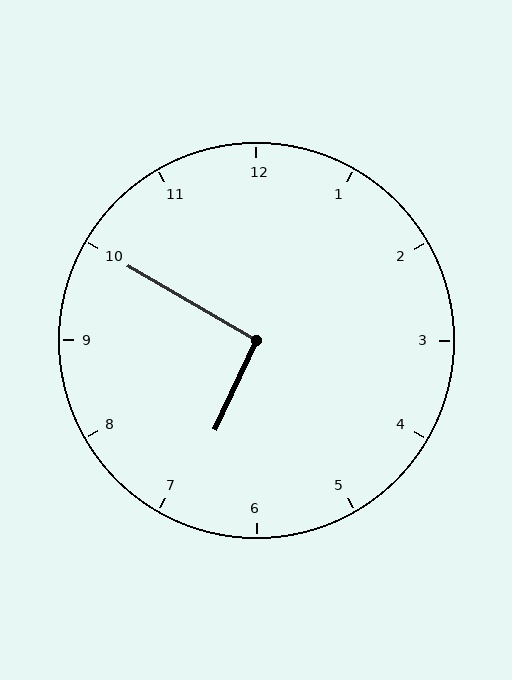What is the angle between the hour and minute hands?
Approximately 95 degrees.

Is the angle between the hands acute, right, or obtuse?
It is right.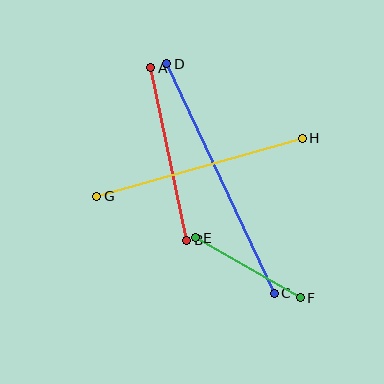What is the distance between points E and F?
The distance is approximately 120 pixels.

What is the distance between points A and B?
The distance is approximately 176 pixels.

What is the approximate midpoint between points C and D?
The midpoint is at approximately (220, 178) pixels.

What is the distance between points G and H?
The distance is approximately 214 pixels.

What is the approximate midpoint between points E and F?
The midpoint is at approximately (248, 268) pixels.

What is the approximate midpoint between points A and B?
The midpoint is at approximately (169, 154) pixels.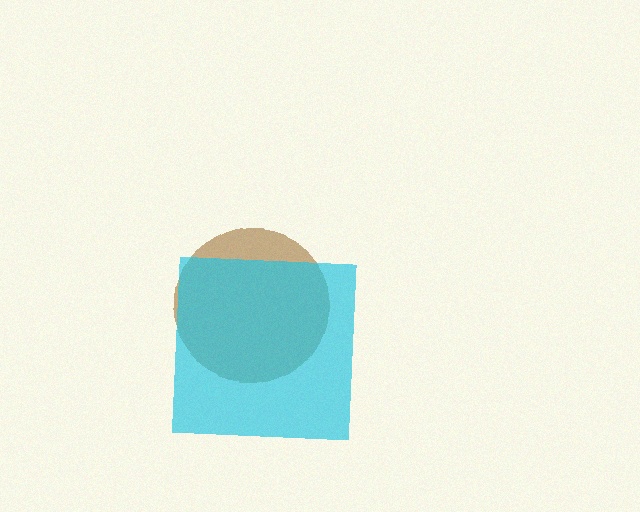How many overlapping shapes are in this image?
There are 2 overlapping shapes in the image.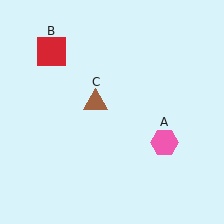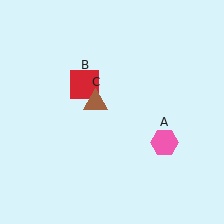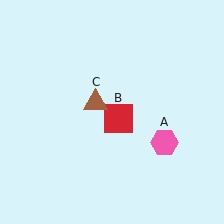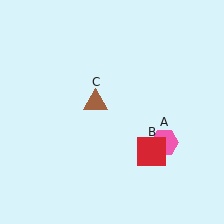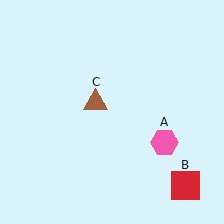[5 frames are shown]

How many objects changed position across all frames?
1 object changed position: red square (object B).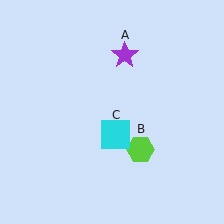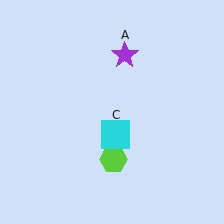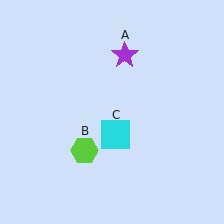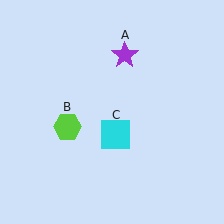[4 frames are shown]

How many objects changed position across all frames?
1 object changed position: lime hexagon (object B).